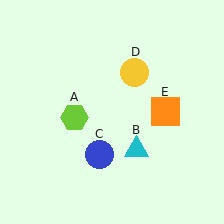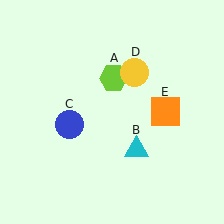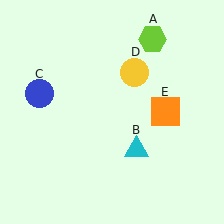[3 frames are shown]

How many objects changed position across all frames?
2 objects changed position: lime hexagon (object A), blue circle (object C).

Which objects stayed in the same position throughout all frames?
Cyan triangle (object B) and yellow circle (object D) and orange square (object E) remained stationary.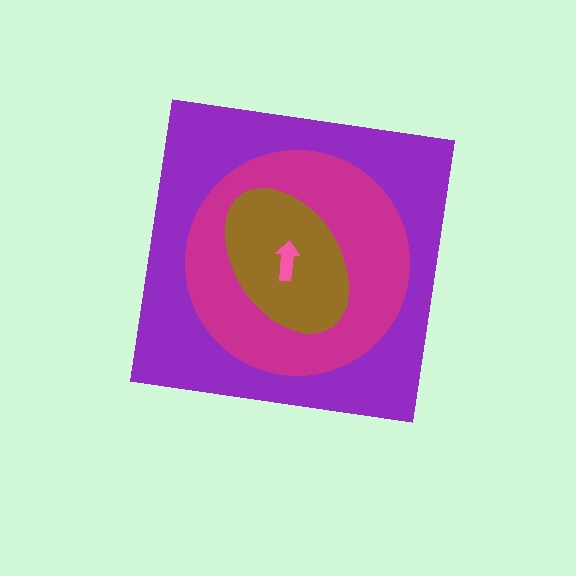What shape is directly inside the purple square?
The magenta circle.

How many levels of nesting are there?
4.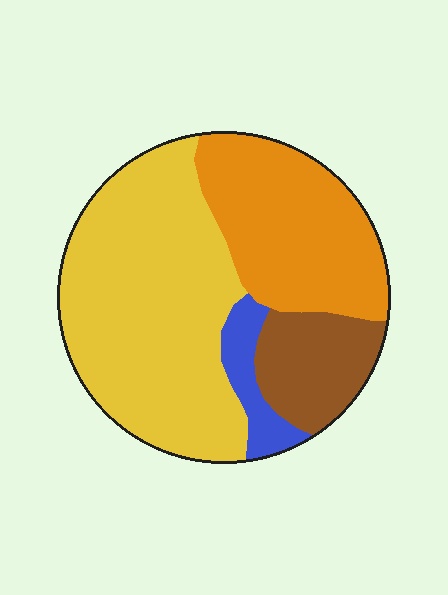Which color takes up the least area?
Blue, at roughly 5%.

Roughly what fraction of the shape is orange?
Orange covers roughly 30% of the shape.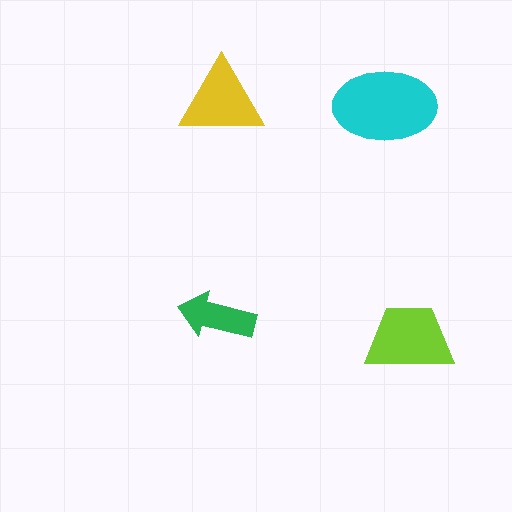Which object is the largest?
The cyan ellipse.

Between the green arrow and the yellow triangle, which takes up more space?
The yellow triangle.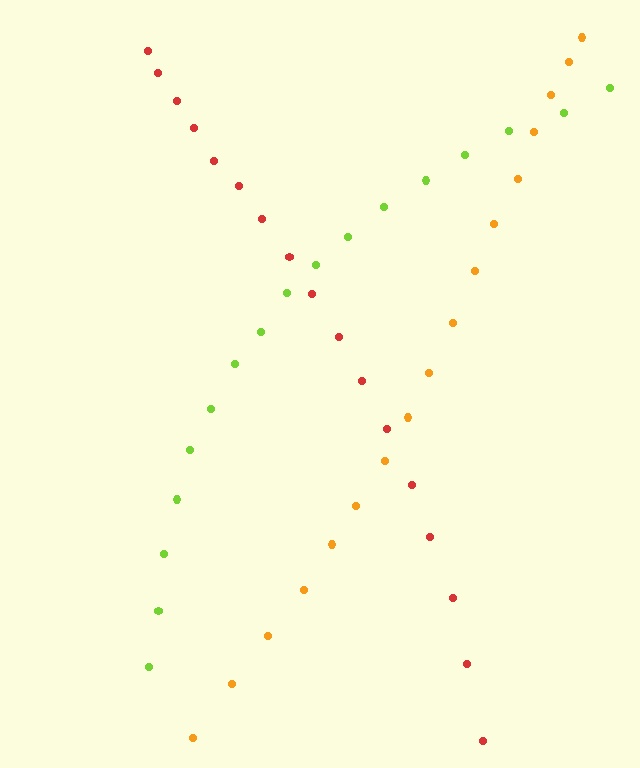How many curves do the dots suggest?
There are 3 distinct paths.